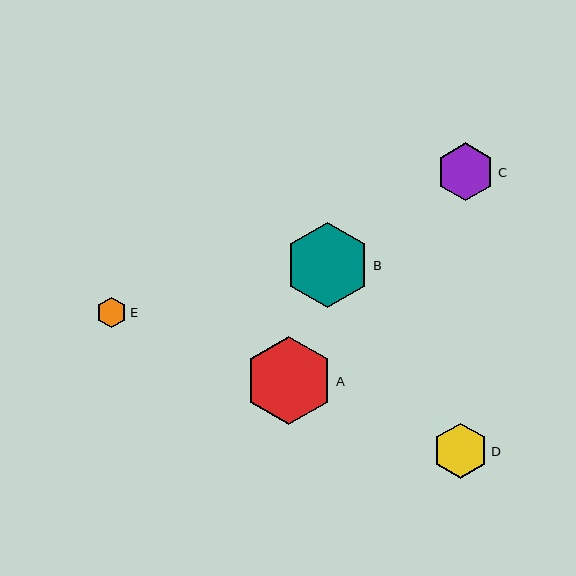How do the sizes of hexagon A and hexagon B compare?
Hexagon A and hexagon B are approximately the same size.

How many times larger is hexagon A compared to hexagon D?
Hexagon A is approximately 1.6 times the size of hexagon D.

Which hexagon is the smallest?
Hexagon E is the smallest with a size of approximately 31 pixels.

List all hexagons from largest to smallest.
From largest to smallest: A, B, C, D, E.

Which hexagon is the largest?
Hexagon A is the largest with a size of approximately 88 pixels.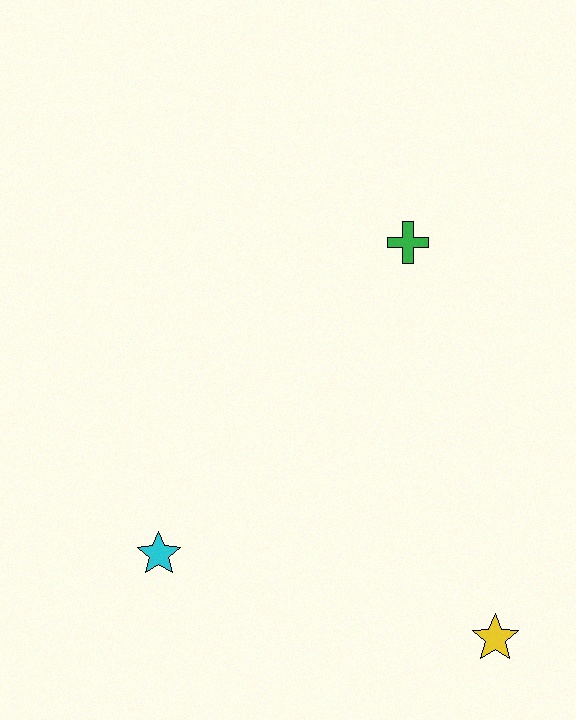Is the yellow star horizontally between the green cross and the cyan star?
No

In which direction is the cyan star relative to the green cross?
The cyan star is below the green cross.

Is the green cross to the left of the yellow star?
Yes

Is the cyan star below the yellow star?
No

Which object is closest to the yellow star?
The cyan star is closest to the yellow star.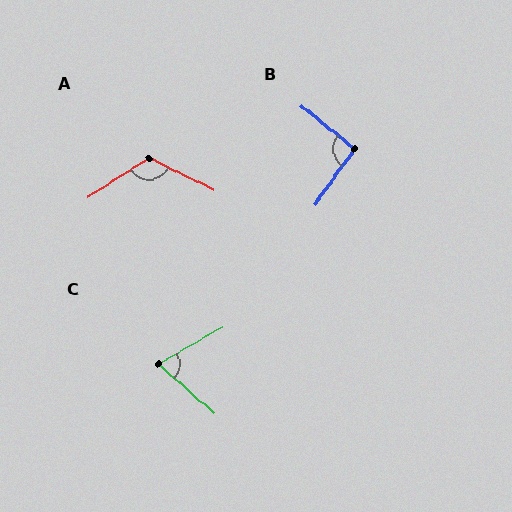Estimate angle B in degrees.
Approximately 93 degrees.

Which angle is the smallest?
C, at approximately 72 degrees.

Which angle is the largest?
A, at approximately 121 degrees.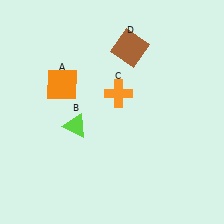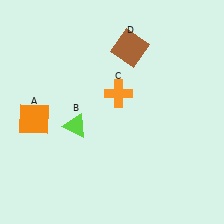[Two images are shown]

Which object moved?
The orange square (A) moved down.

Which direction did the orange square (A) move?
The orange square (A) moved down.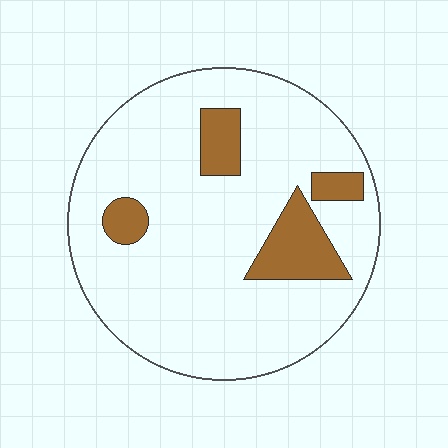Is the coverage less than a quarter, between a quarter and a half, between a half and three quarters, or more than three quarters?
Less than a quarter.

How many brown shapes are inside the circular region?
4.